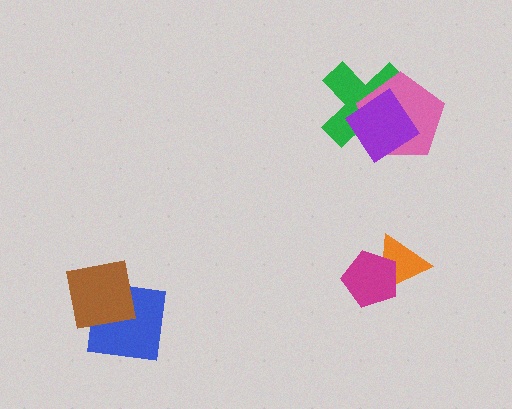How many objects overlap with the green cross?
2 objects overlap with the green cross.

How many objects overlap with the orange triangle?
1 object overlaps with the orange triangle.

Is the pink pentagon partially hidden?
Yes, it is partially covered by another shape.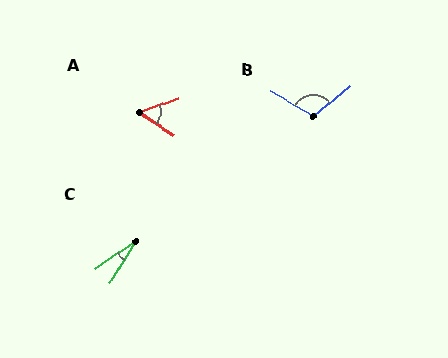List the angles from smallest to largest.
C (24°), A (53°), B (110°).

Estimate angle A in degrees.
Approximately 53 degrees.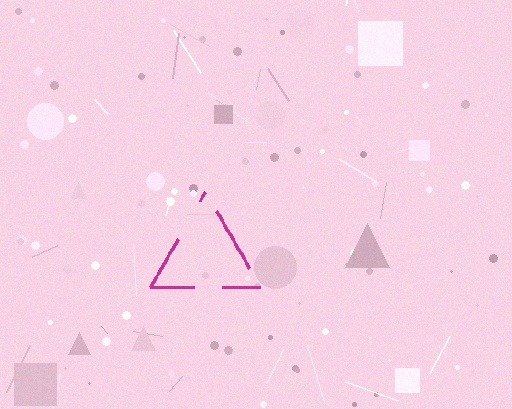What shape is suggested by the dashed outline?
The dashed outline suggests a triangle.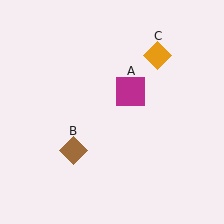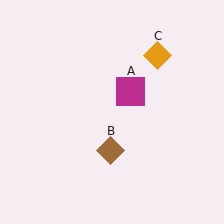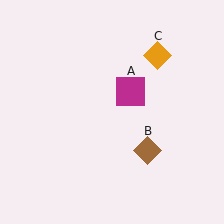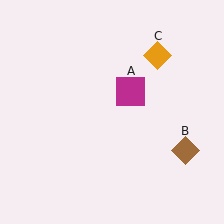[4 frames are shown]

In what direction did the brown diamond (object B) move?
The brown diamond (object B) moved right.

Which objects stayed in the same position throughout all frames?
Magenta square (object A) and orange diamond (object C) remained stationary.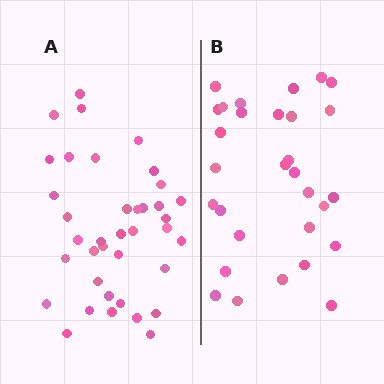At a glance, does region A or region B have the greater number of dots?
Region A (the left region) has more dots.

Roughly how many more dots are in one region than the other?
Region A has roughly 8 or so more dots than region B.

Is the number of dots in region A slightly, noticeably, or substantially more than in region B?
Region A has noticeably more, but not dramatically so. The ratio is roughly 1.3 to 1.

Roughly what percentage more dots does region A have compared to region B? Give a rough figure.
About 25% more.